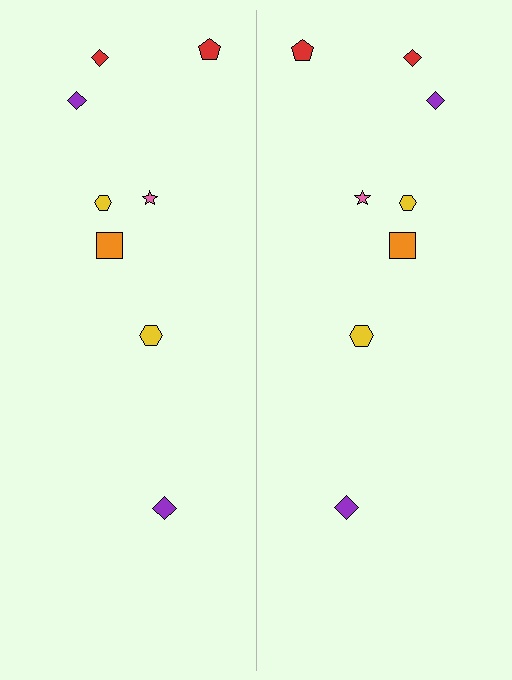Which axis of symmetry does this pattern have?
The pattern has a vertical axis of symmetry running through the center of the image.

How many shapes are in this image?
There are 16 shapes in this image.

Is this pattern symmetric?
Yes, this pattern has bilateral (reflection) symmetry.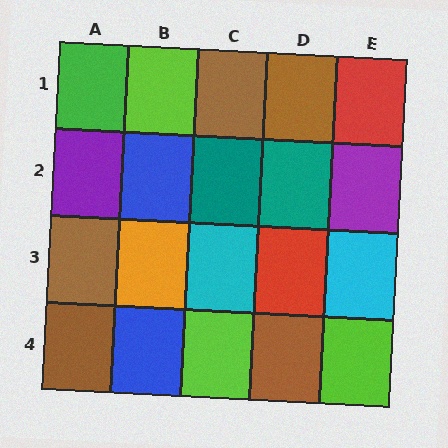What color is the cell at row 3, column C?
Cyan.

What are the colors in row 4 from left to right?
Brown, blue, lime, brown, lime.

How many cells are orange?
1 cell is orange.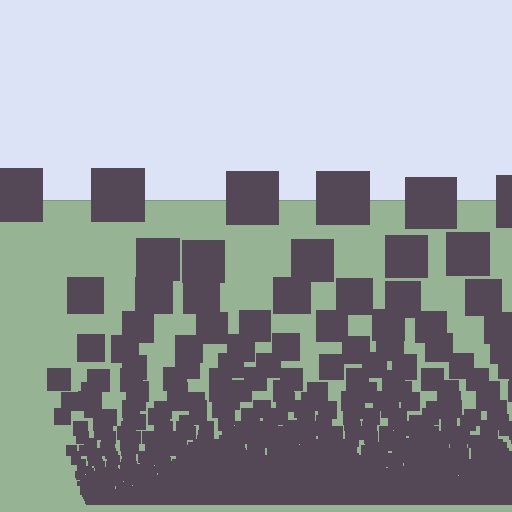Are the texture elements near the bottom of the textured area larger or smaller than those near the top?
Smaller. The gradient is inverted — elements near the bottom are smaller and denser.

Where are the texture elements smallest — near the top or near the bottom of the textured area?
Near the bottom.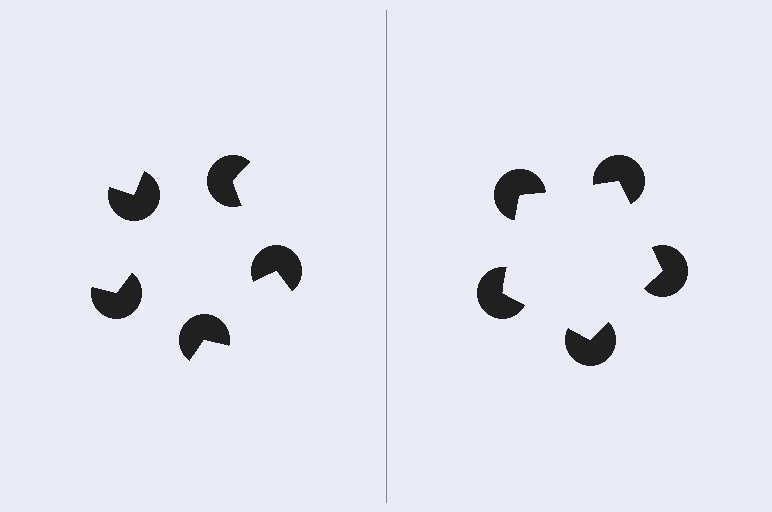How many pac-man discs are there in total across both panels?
10 — 5 on each side.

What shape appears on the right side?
An illusory pentagon.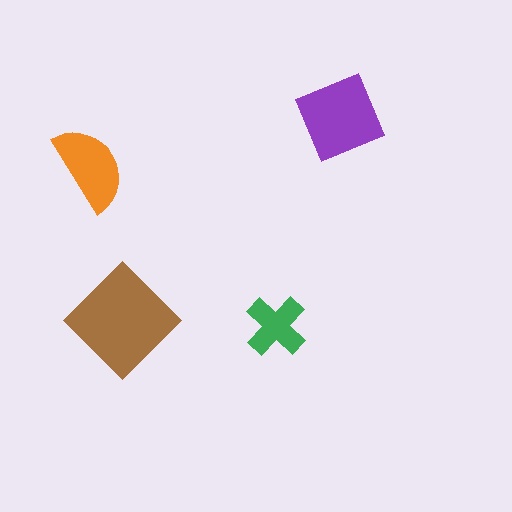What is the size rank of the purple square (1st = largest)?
2nd.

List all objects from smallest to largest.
The green cross, the orange semicircle, the purple square, the brown diamond.